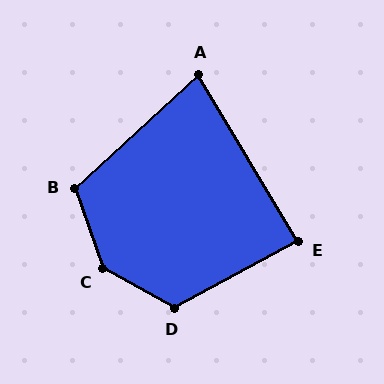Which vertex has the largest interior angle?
C, at approximately 139 degrees.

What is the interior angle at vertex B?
Approximately 113 degrees (obtuse).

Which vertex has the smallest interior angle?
A, at approximately 78 degrees.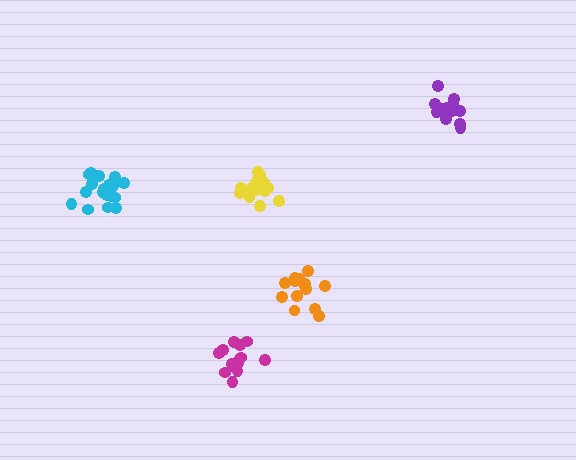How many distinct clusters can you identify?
There are 5 distinct clusters.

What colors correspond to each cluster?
The clusters are colored: orange, yellow, magenta, purple, cyan.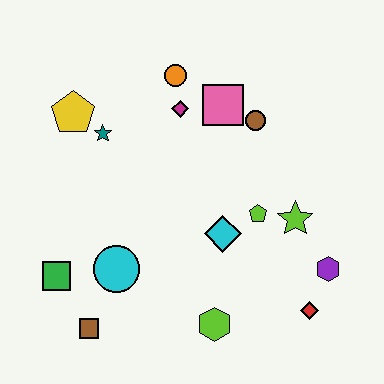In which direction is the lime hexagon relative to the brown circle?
The lime hexagon is below the brown circle.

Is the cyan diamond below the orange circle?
Yes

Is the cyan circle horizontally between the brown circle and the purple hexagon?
No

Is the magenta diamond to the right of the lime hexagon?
No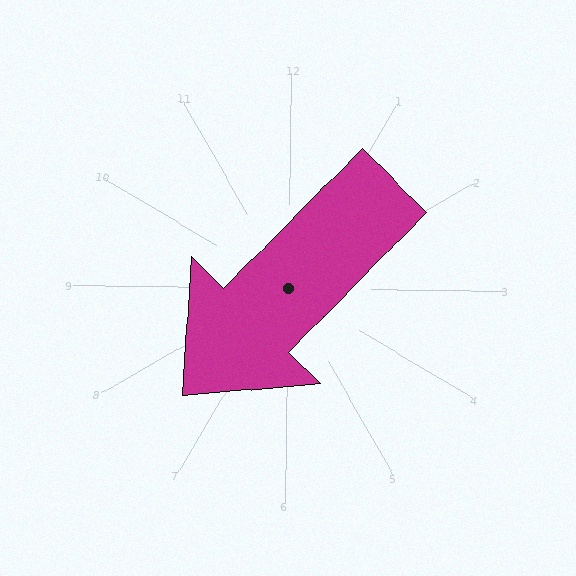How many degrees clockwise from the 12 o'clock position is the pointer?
Approximately 224 degrees.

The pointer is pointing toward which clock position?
Roughly 7 o'clock.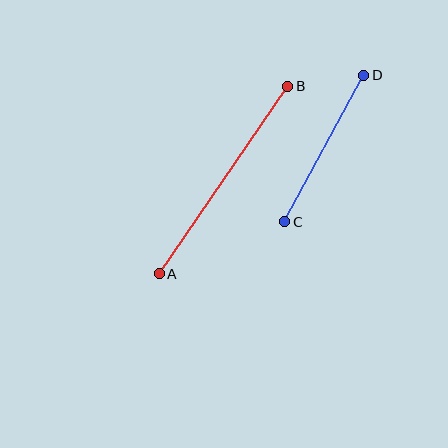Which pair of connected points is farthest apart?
Points A and B are farthest apart.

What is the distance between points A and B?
The distance is approximately 228 pixels.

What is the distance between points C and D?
The distance is approximately 167 pixels.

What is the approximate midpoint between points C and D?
The midpoint is at approximately (324, 148) pixels.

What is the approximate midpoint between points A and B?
The midpoint is at approximately (223, 180) pixels.